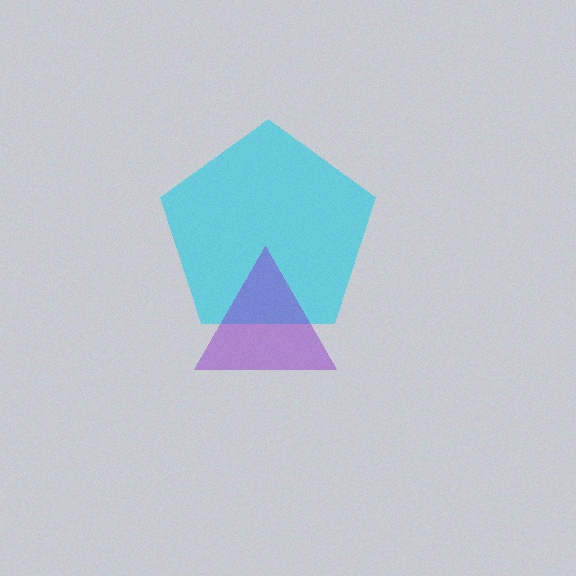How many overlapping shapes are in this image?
There are 2 overlapping shapes in the image.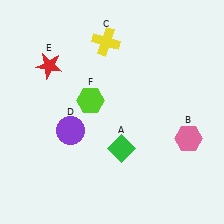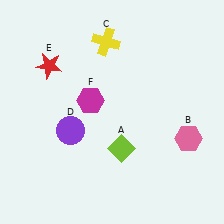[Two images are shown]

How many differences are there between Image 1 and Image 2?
There are 2 differences between the two images.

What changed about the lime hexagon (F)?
In Image 1, F is lime. In Image 2, it changed to magenta.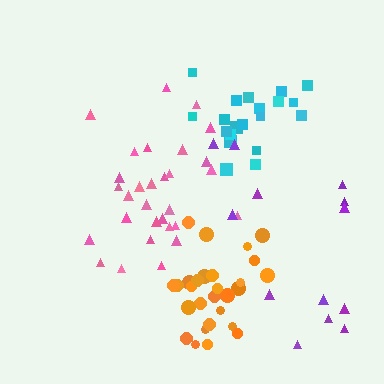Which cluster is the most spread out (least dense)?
Purple.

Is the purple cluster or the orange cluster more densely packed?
Orange.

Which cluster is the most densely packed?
Orange.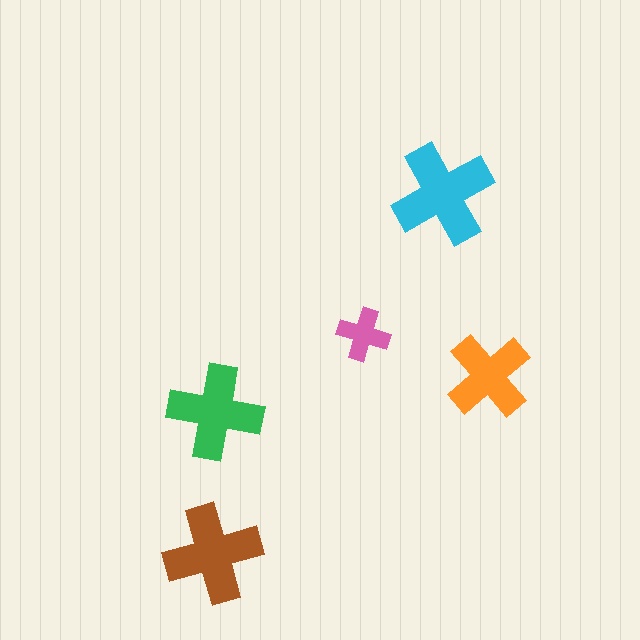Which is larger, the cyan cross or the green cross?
The cyan one.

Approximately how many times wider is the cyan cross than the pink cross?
About 2 times wider.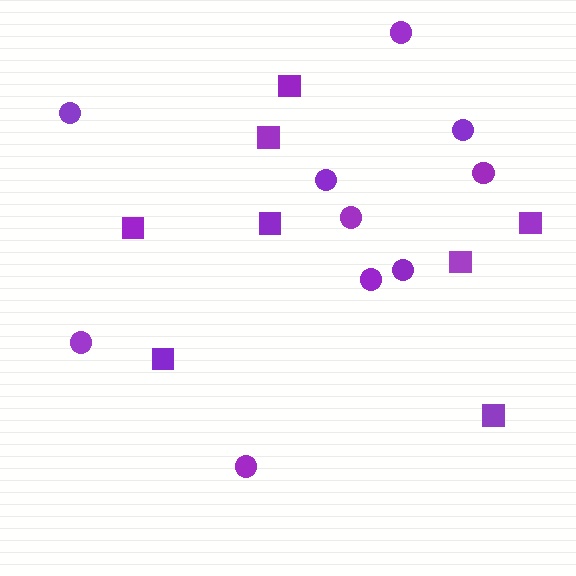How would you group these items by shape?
There are 2 groups: one group of squares (8) and one group of circles (10).